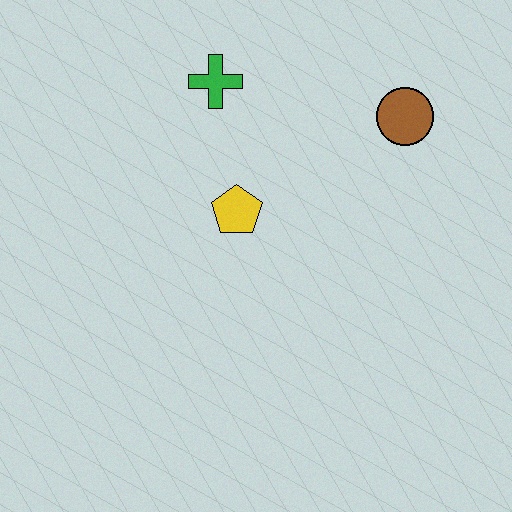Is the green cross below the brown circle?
No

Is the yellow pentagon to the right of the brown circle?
No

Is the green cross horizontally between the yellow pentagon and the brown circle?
No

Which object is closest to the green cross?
The yellow pentagon is closest to the green cross.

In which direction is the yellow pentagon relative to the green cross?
The yellow pentagon is below the green cross.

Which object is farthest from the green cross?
The brown circle is farthest from the green cross.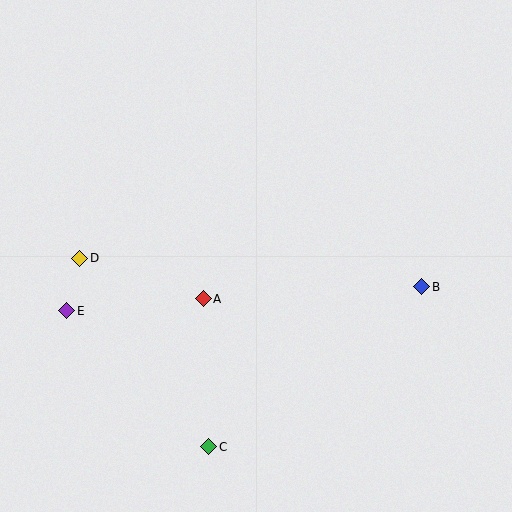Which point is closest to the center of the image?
Point A at (203, 299) is closest to the center.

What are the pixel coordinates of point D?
Point D is at (80, 258).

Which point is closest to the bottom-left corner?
Point E is closest to the bottom-left corner.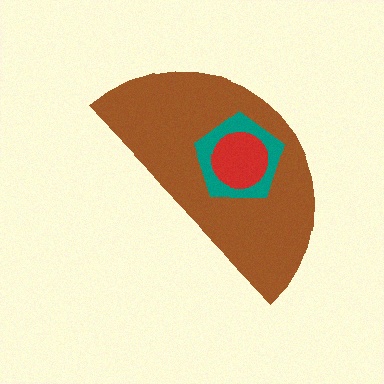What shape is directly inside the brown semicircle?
The teal pentagon.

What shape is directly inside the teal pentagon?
The red circle.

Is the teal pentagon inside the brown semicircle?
Yes.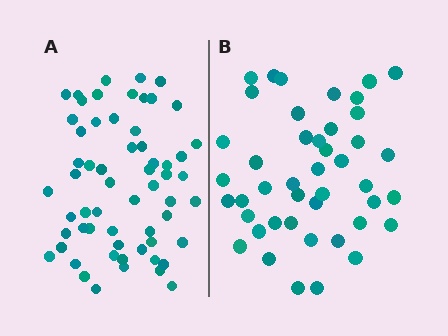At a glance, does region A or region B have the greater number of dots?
Region A (the left region) has more dots.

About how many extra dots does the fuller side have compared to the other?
Region A has approximately 15 more dots than region B.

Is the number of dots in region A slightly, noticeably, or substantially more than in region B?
Region A has noticeably more, but not dramatically so. The ratio is roughly 1.4 to 1.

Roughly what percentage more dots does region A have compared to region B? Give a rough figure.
About 35% more.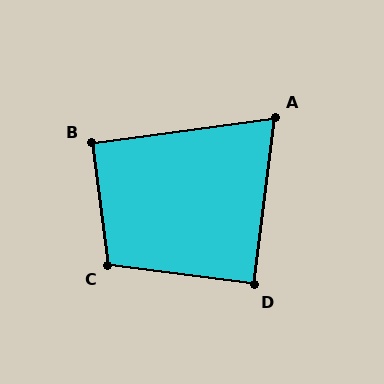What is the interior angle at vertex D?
Approximately 90 degrees (approximately right).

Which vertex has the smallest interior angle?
A, at approximately 75 degrees.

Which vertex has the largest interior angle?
C, at approximately 105 degrees.